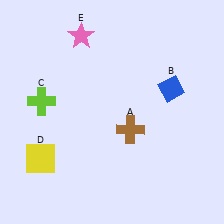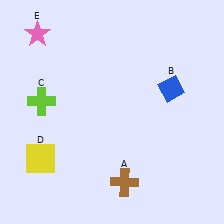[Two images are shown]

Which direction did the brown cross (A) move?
The brown cross (A) moved down.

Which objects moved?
The objects that moved are: the brown cross (A), the pink star (E).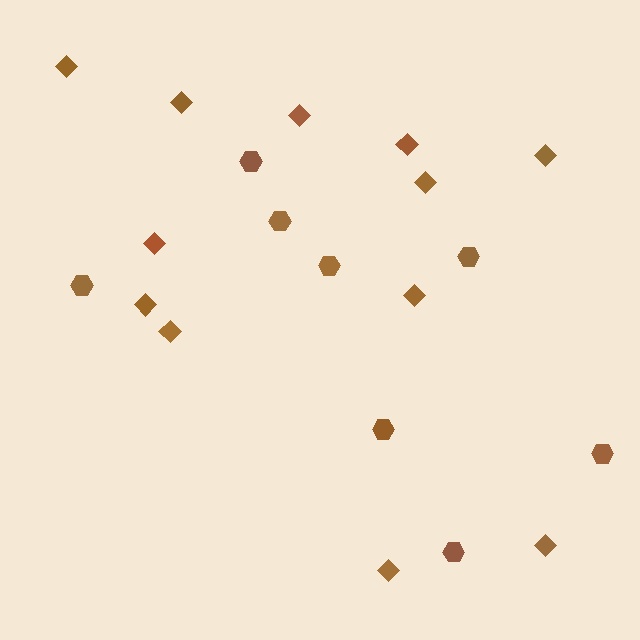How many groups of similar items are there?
There are 2 groups: one group of hexagons (8) and one group of diamonds (12).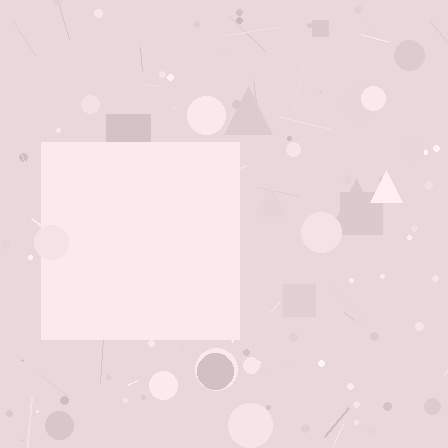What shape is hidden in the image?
A square is hidden in the image.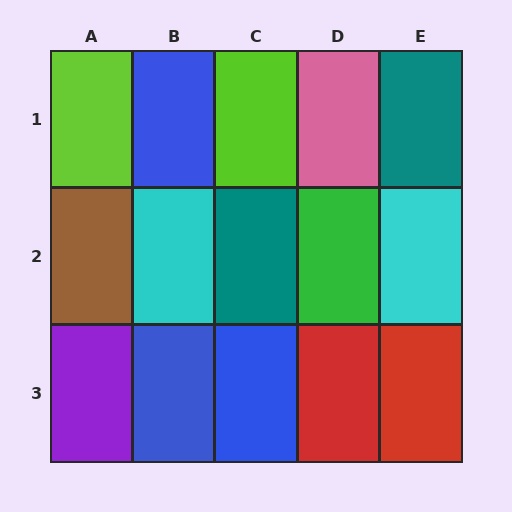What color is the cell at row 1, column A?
Lime.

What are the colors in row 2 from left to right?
Brown, cyan, teal, green, cyan.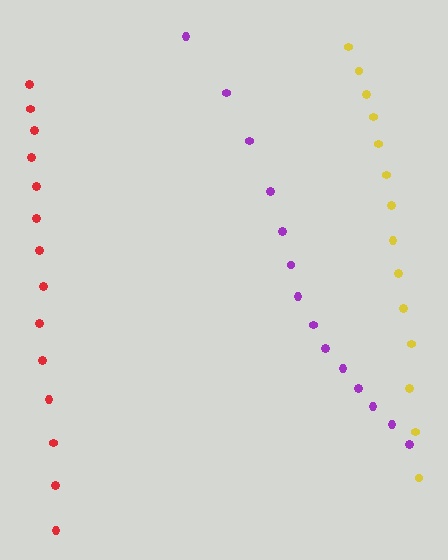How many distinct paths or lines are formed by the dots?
There are 3 distinct paths.